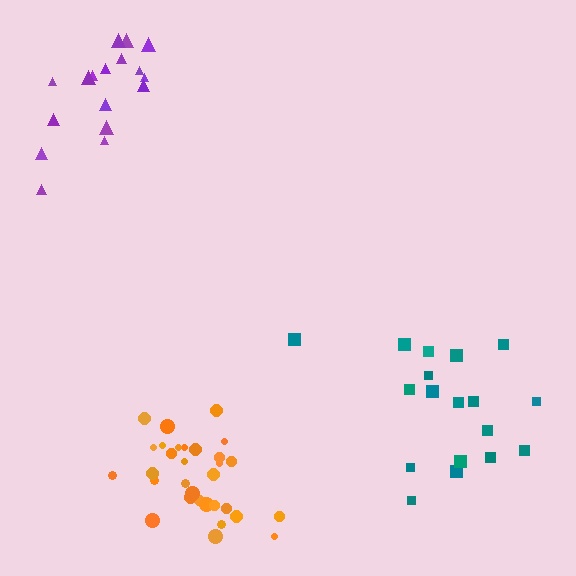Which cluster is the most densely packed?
Orange.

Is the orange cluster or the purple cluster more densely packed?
Orange.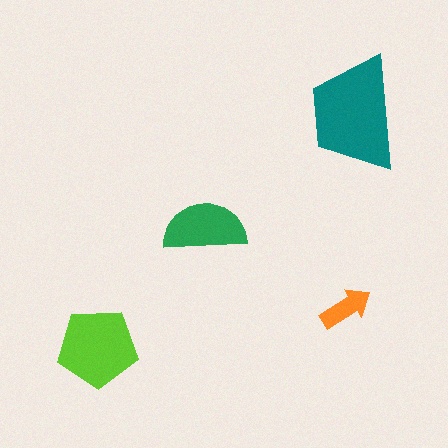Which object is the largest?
The teal trapezoid.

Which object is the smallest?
The orange arrow.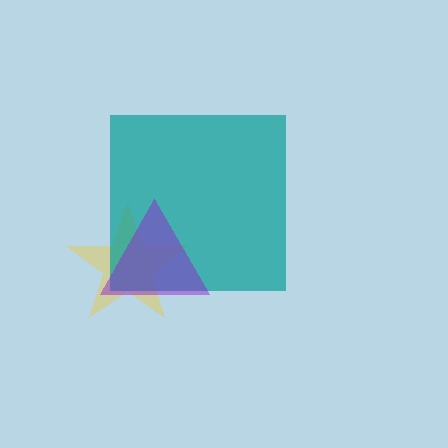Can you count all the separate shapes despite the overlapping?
Yes, there are 3 separate shapes.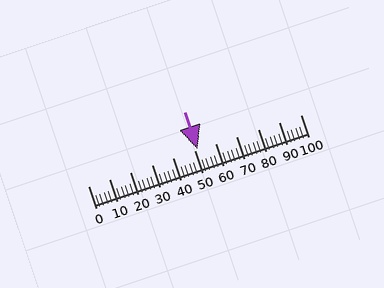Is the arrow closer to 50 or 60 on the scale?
The arrow is closer to 50.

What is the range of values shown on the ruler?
The ruler shows values from 0 to 100.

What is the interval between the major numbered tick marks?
The major tick marks are spaced 10 units apart.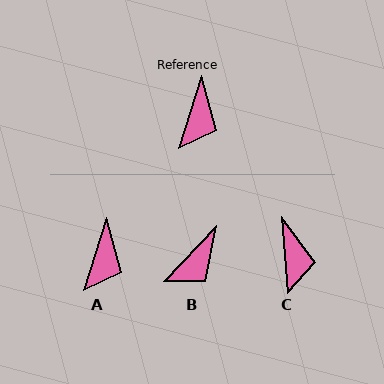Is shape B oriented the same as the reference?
No, it is off by about 26 degrees.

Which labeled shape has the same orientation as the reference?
A.